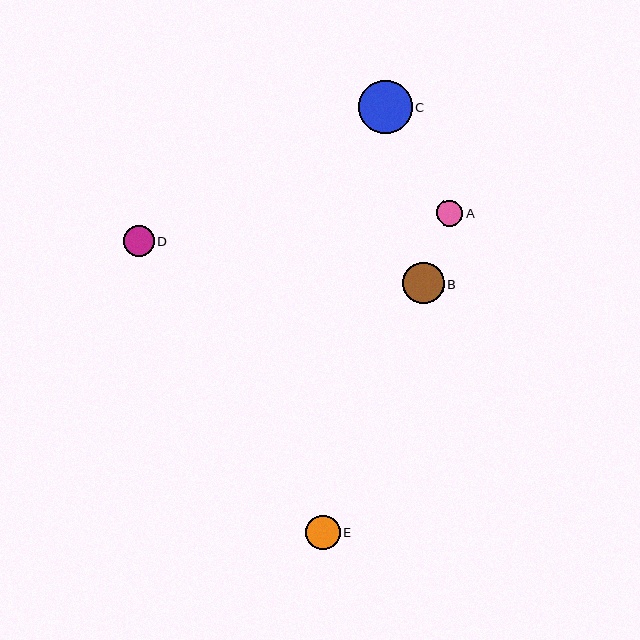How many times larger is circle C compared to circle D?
Circle C is approximately 1.8 times the size of circle D.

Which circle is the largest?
Circle C is the largest with a size of approximately 54 pixels.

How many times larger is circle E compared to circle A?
Circle E is approximately 1.3 times the size of circle A.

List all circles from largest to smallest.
From largest to smallest: C, B, E, D, A.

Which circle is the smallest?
Circle A is the smallest with a size of approximately 26 pixels.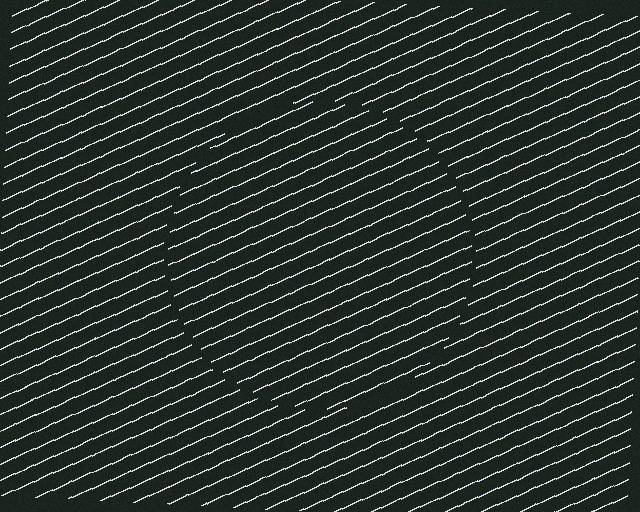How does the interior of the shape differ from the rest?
The interior of the shape contains the same grating, shifted by half a period — the contour is defined by the phase discontinuity where line-ends from the inner and outer gratings abut.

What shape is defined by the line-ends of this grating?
An illusory circle. The interior of the shape contains the same grating, shifted by half a period — the contour is defined by the phase discontinuity where line-ends from the inner and outer gratings abut.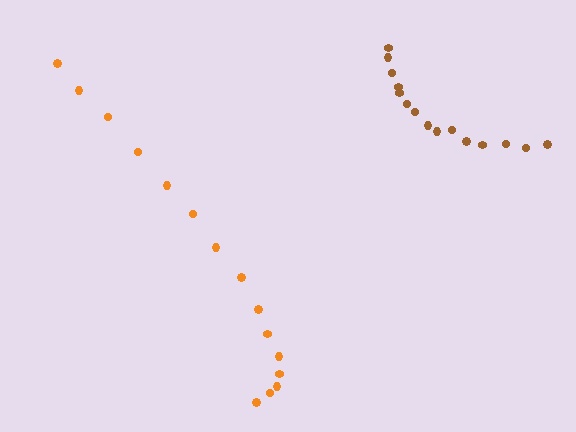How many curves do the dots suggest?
There are 2 distinct paths.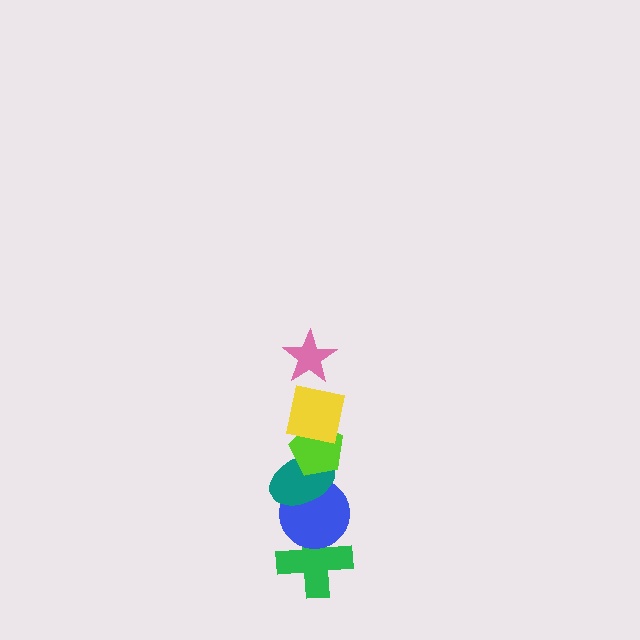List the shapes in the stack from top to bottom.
From top to bottom: the pink star, the yellow square, the lime pentagon, the teal ellipse, the blue circle, the green cross.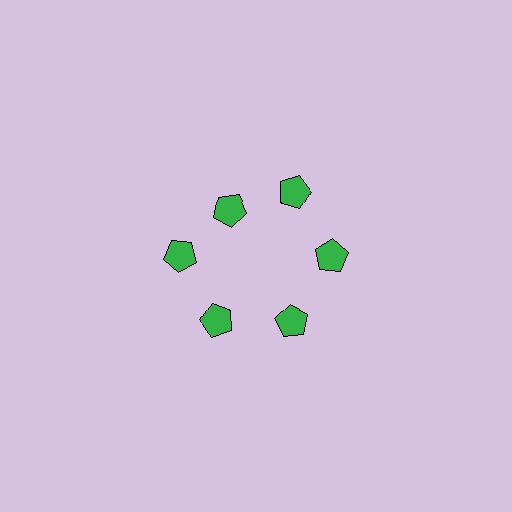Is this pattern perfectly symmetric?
No. The 6 green pentagons are arranged in a ring, but one element near the 11 o'clock position is pulled inward toward the center, breaking the 6-fold rotational symmetry.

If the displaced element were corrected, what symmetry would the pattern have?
It would have 6-fold rotational symmetry — the pattern would map onto itself every 60 degrees.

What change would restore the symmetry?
The symmetry would be restored by moving it outward, back onto the ring so that all 6 pentagons sit at equal angles and equal distance from the center.